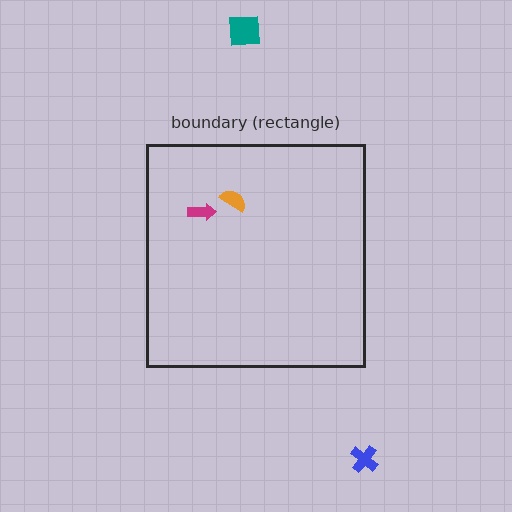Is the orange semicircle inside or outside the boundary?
Inside.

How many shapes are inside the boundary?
2 inside, 2 outside.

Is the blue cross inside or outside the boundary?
Outside.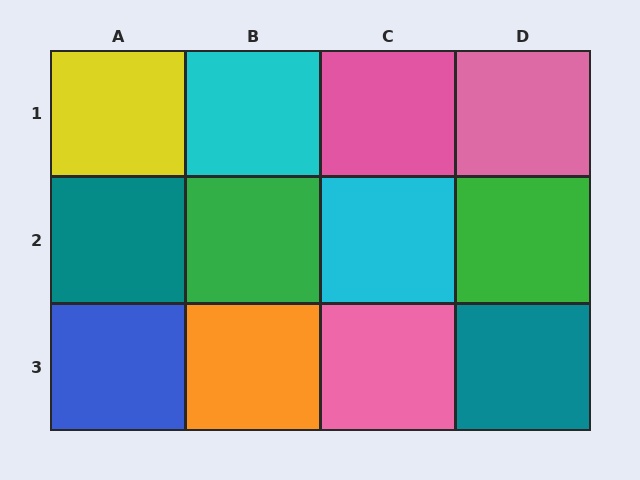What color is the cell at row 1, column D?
Pink.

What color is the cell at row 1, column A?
Yellow.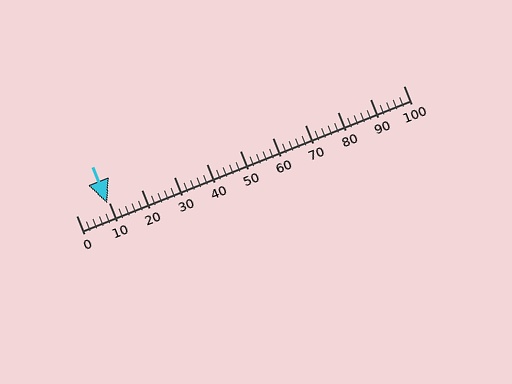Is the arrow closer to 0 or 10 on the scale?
The arrow is closer to 10.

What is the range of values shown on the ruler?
The ruler shows values from 0 to 100.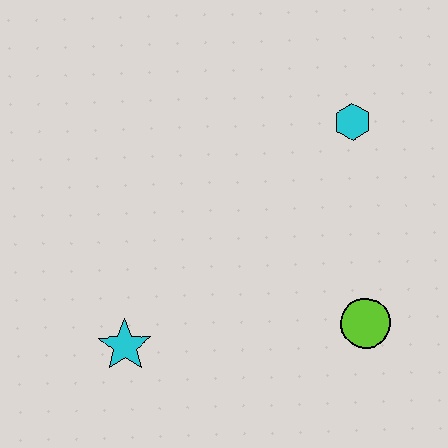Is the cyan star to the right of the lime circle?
No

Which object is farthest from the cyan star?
The cyan hexagon is farthest from the cyan star.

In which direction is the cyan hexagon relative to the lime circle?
The cyan hexagon is above the lime circle.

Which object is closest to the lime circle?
The cyan hexagon is closest to the lime circle.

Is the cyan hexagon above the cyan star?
Yes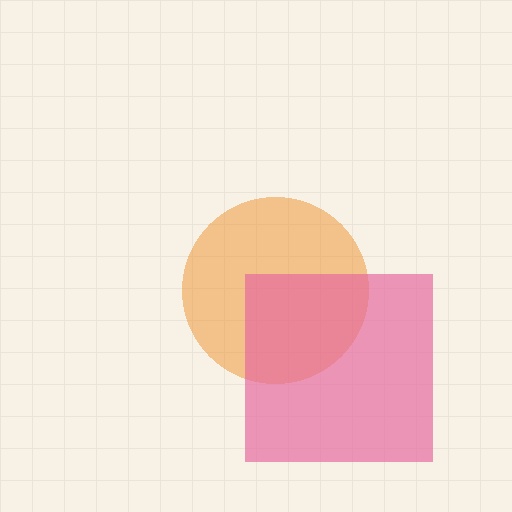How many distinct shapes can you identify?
There are 2 distinct shapes: an orange circle, a pink square.